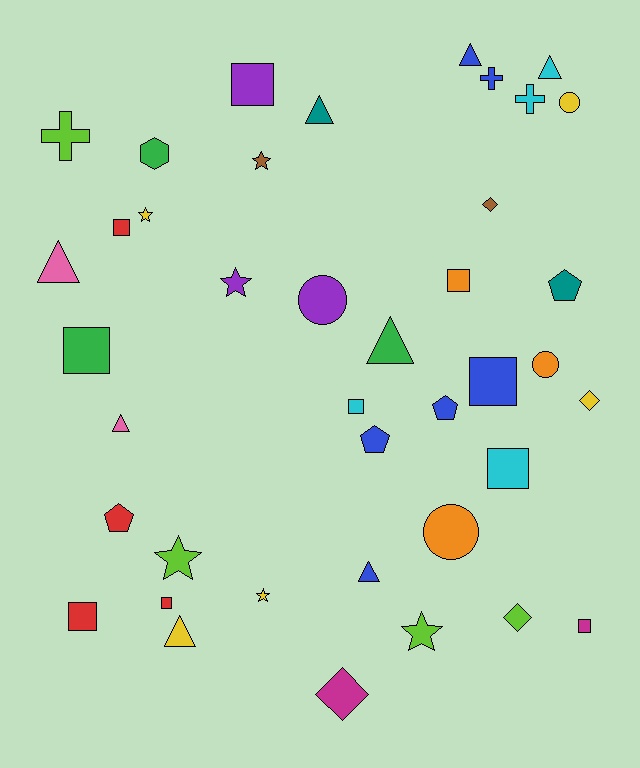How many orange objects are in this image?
There are 3 orange objects.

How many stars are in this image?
There are 6 stars.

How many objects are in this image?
There are 40 objects.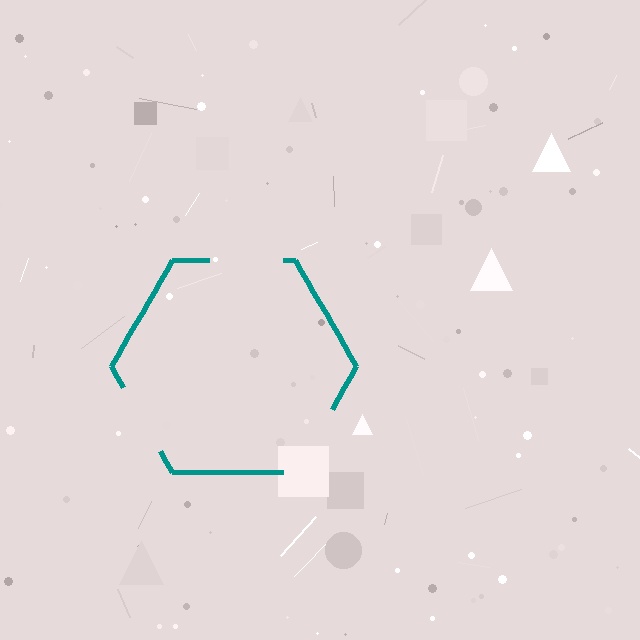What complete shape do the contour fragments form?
The contour fragments form a hexagon.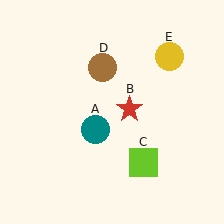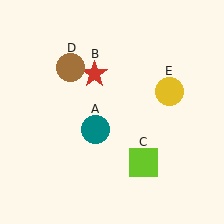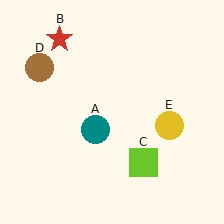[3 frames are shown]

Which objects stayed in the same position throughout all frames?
Teal circle (object A) and lime square (object C) remained stationary.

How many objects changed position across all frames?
3 objects changed position: red star (object B), brown circle (object D), yellow circle (object E).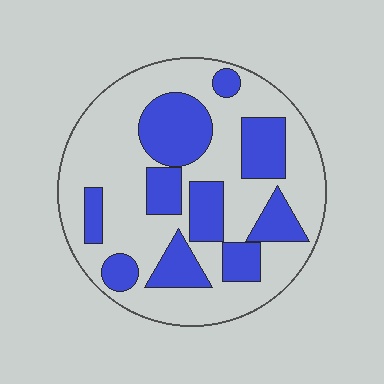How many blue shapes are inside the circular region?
10.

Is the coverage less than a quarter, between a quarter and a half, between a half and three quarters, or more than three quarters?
Between a quarter and a half.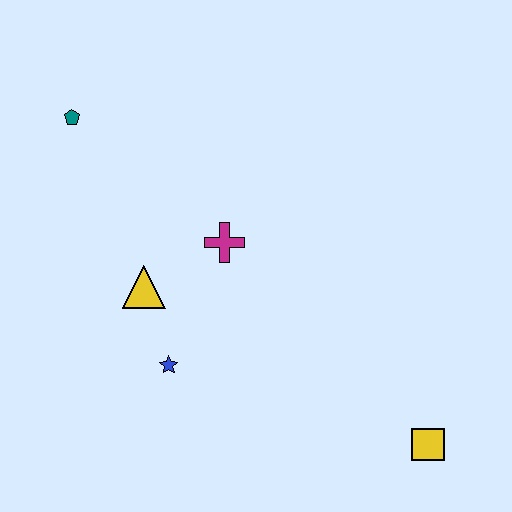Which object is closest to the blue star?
The yellow triangle is closest to the blue star.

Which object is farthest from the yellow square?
The teal pentagon is farthest from the yellow square.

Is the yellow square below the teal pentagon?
Yes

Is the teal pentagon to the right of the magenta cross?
No